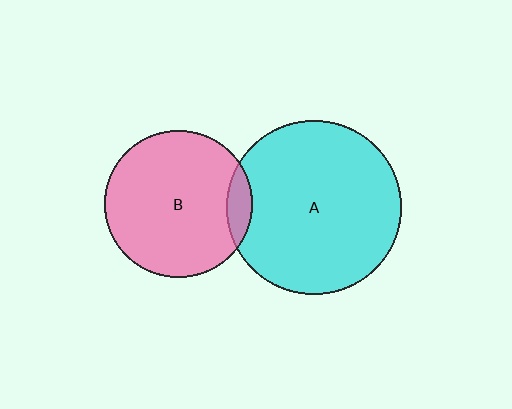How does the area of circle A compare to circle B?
Approximately 1.4 times.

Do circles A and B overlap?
Yes.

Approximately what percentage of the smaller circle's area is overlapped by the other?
Approximately 10%.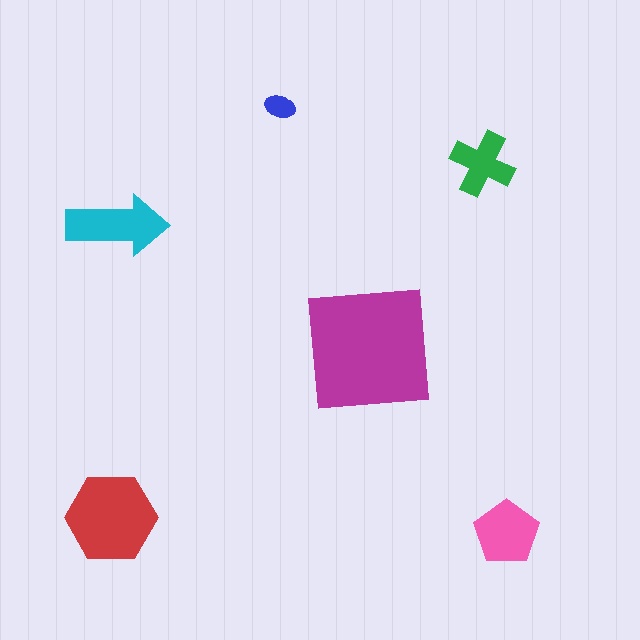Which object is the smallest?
The blue ellipse.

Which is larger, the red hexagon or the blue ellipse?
The red hexagon.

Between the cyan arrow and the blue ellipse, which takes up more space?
The cyan arrow.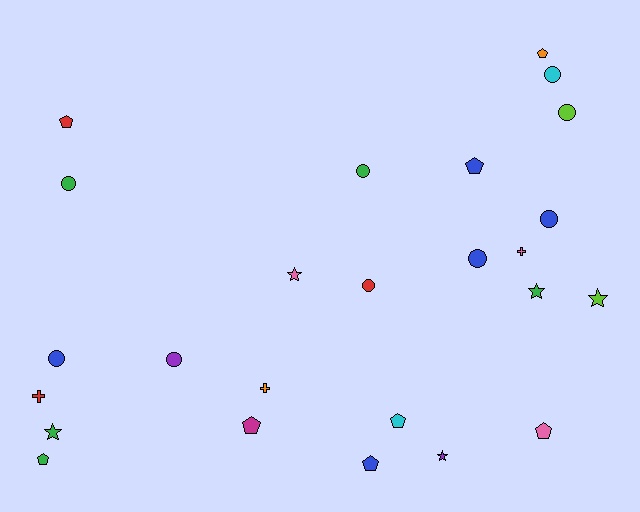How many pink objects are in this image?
There are 3 pink objects.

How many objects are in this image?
There are 25 objects.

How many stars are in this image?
There are 5 stars.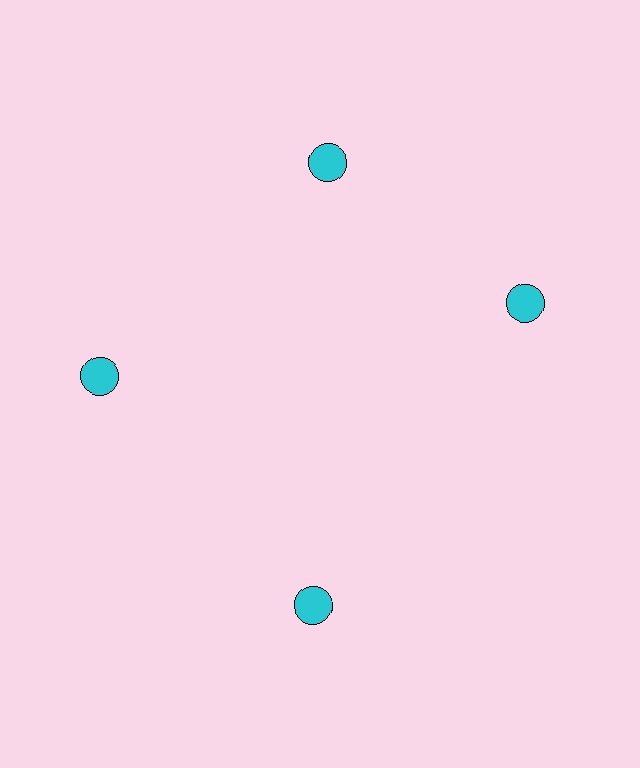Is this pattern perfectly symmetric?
No. The 4 cyan circles are arranged in a ring, but one element near the 3 o'clock position is rotated out of alignment along the ring, breaking the 4-fold rotational symmetry.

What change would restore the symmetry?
The symmetry would be restored by rotating it back into even spacing with its neighbors so that all 4 circles sit at equal angles and equal distance from the center.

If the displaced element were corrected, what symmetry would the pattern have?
It would have 4-fold rotational symmetry — the pattern would map onto itself every 90 degrees.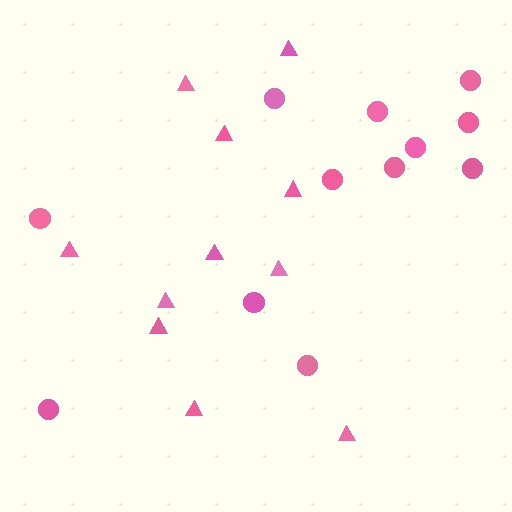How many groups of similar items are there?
There are 2 groups: one group of circles (12) and one group of triangles (11).